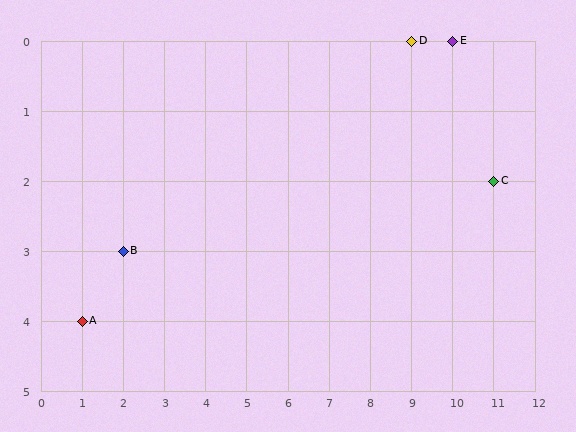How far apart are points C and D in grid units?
Points C and D are 2 columns and 2 rows apart (about 2.8 grid units diagonally).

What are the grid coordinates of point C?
Point C is at grid coordinates (11, 2).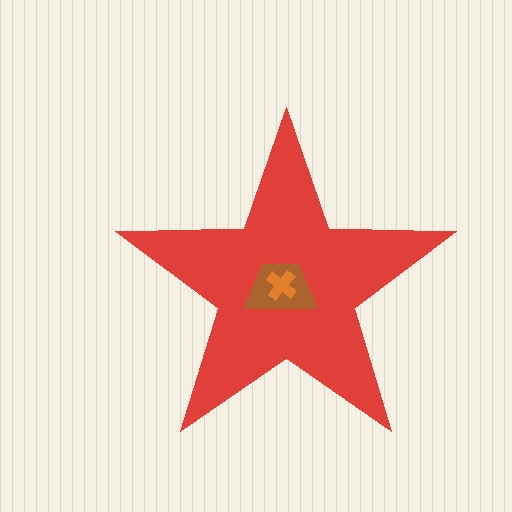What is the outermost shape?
The red star.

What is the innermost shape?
The orange cross.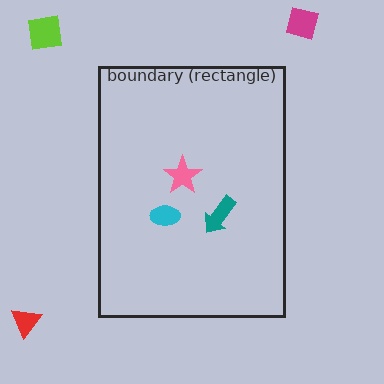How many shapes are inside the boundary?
3 inside, 3 outside.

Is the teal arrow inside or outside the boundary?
Inside.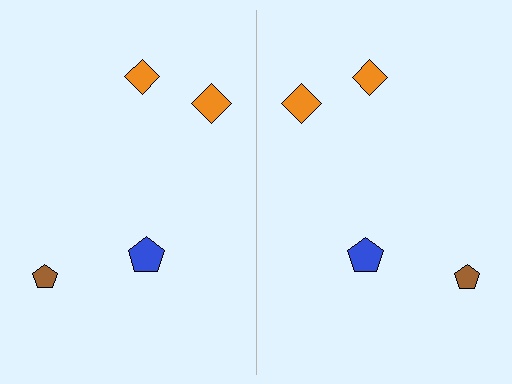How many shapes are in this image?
There are 8 shapes in this image.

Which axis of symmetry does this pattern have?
The pattern has a vertical axis of symmetry running through the center of the image.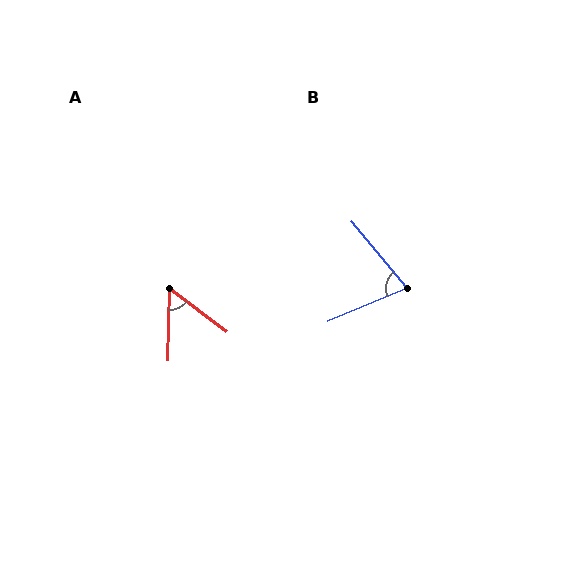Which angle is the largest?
B, at approximately 73 degrees.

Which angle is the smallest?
A, at approximately 54 degrees.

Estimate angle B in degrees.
Approximately 73 degrees.